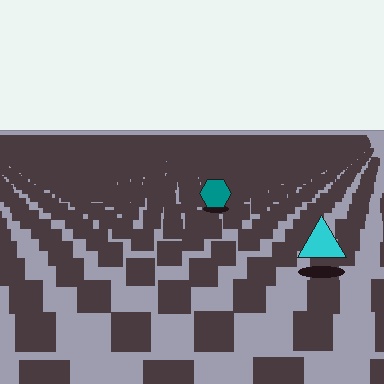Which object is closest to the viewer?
The cyan triangle is closest. The texture marks near it are larger and more spread out.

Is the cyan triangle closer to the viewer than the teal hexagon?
Yes. The cyan triangle is closer — you can tell from the texture gradient: the ground texture is coarser near it.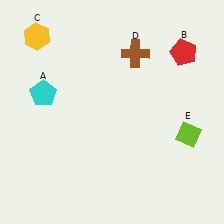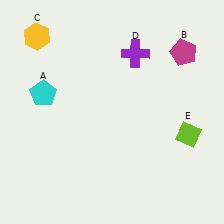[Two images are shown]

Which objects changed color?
B changed from red to magenta. D changed from brown to purple.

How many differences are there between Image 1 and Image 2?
There are 2 differences between the two images.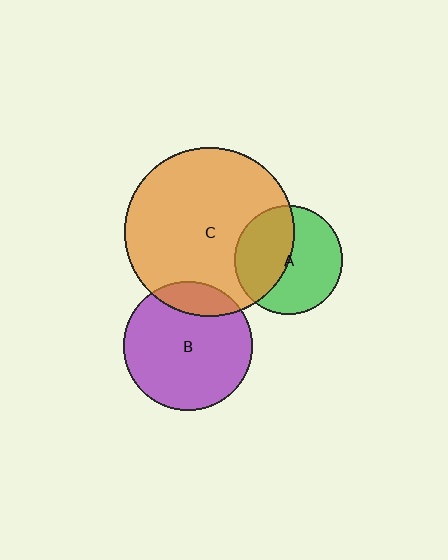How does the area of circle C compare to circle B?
Approximately 1.7 times.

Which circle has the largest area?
Circle C (orange).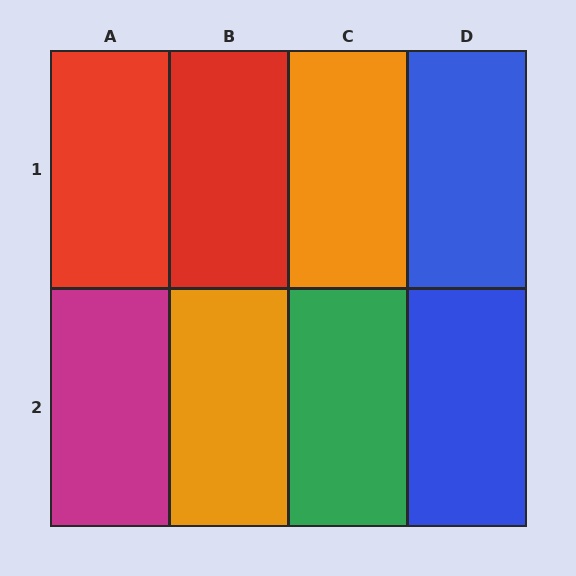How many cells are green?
1 cell is green.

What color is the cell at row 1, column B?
Red.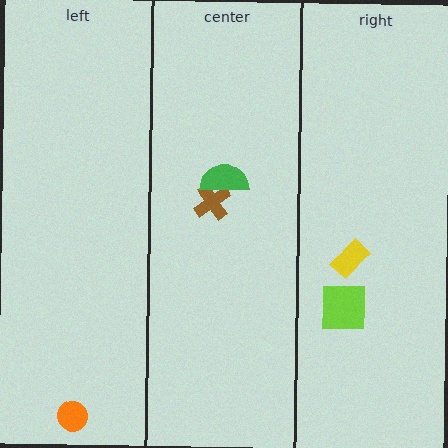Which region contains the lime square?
The right region.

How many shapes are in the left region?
1.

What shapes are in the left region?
The orange circle.